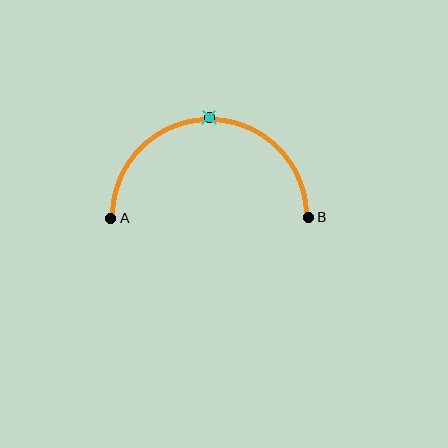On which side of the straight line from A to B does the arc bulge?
The arc bulges above the straight line connecting A and B.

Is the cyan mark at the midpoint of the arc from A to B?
Yes. The cyan mark lies on the arc at equal arc-length from both A and B — it is the arc midpoint.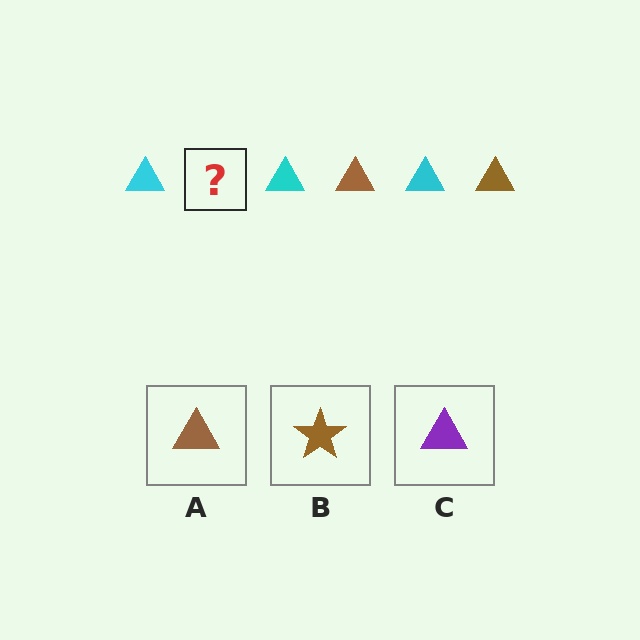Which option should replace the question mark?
Option A.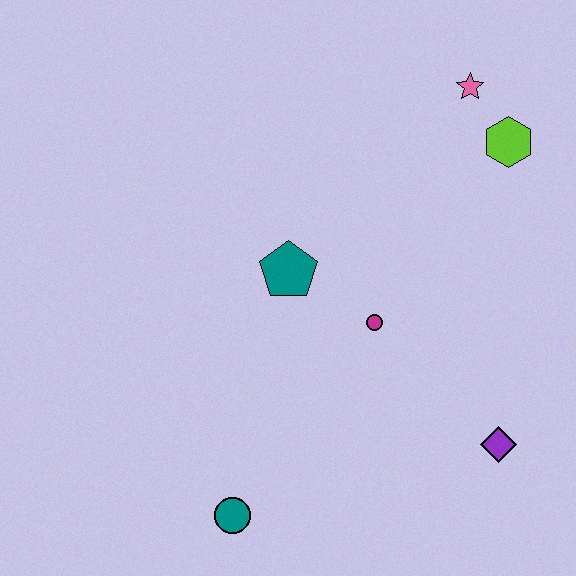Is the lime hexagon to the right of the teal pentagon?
Yes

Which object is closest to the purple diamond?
The magenta circle is closest to the purple diamond.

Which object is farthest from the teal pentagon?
The purple diamond is farthest from the teal pentagon.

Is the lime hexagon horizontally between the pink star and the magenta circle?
No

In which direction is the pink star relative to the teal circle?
The pink star is above the teal circle.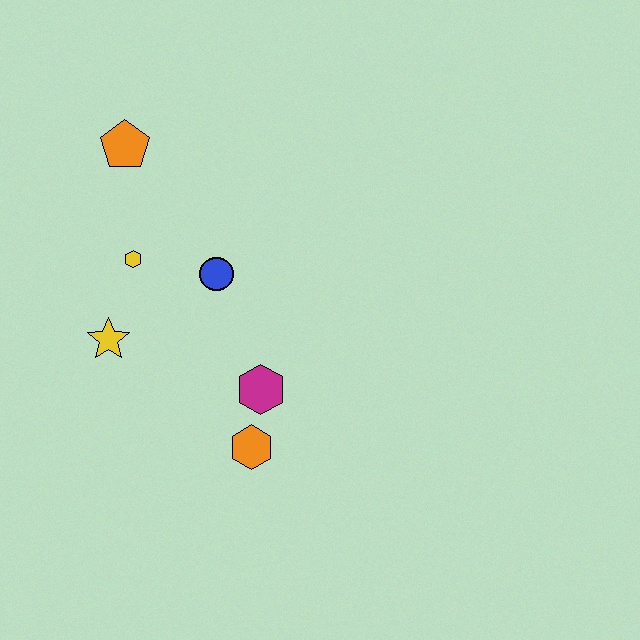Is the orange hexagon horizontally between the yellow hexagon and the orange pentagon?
No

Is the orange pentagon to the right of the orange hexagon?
No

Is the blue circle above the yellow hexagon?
No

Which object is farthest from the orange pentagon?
The orange hexagon is farthest from the orange pentagon.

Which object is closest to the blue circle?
The yellow hexagon is closest to the blue circle.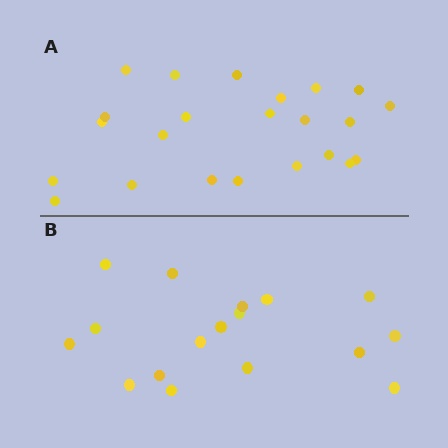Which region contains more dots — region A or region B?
Region A (the top region) has more dots.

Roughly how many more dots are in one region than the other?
Region A has about 6 more dots than region B.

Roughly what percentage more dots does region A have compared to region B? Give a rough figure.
About 35% more.